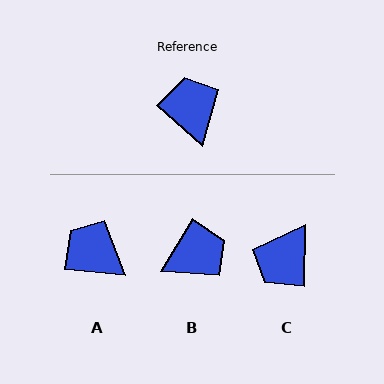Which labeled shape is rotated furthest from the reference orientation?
C, about 130 degrees away.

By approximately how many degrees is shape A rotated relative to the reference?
Approximately 36 degrees counter-clockwise.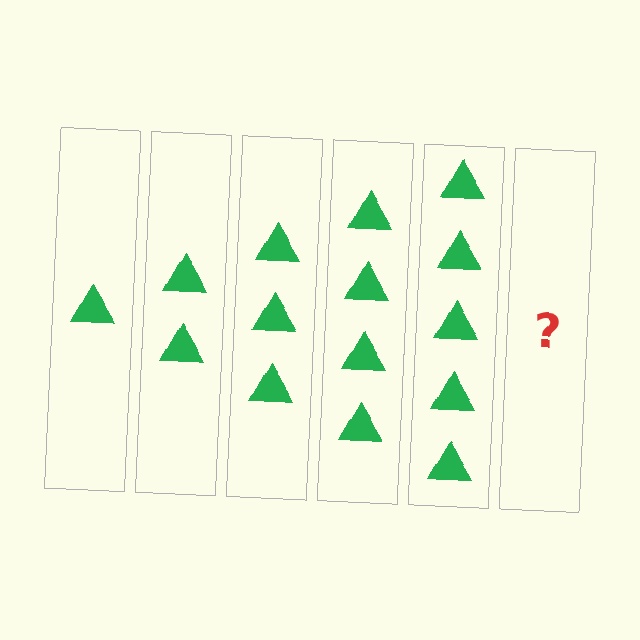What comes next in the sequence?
The next element should be 6 triangles.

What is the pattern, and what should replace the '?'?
The pattern is that each step adds one more triangle. The '?' should be 6 triangles.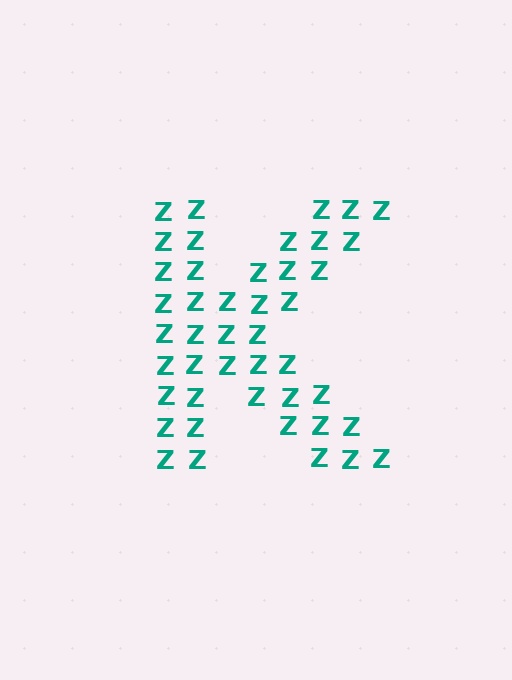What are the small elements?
The small elements are letter Z's.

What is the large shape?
The large shape is the letter K.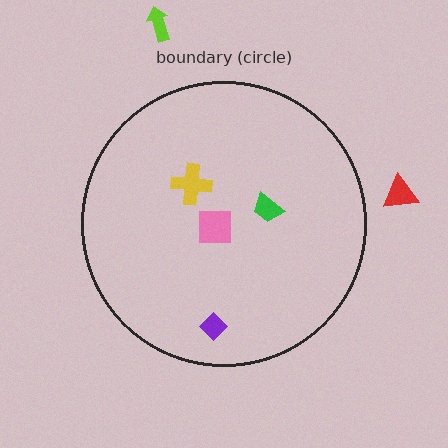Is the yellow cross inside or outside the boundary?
Inside.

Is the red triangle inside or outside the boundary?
Outside.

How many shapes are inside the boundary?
4 inside, 2 outside.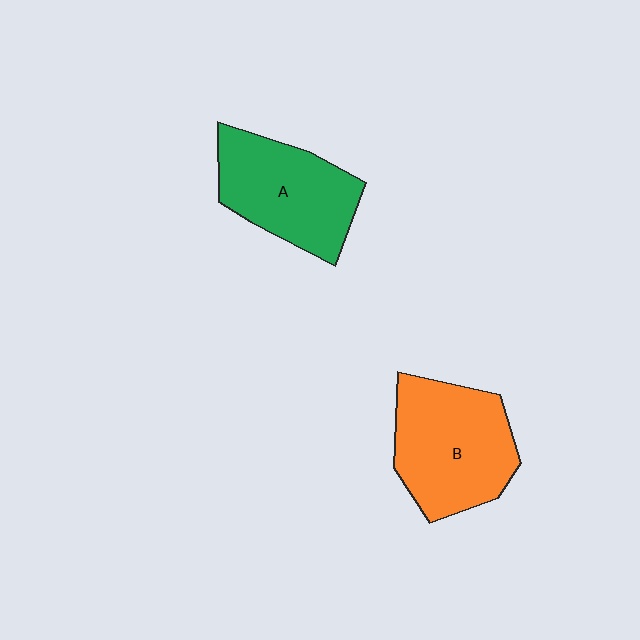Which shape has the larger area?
Shape B (orange).